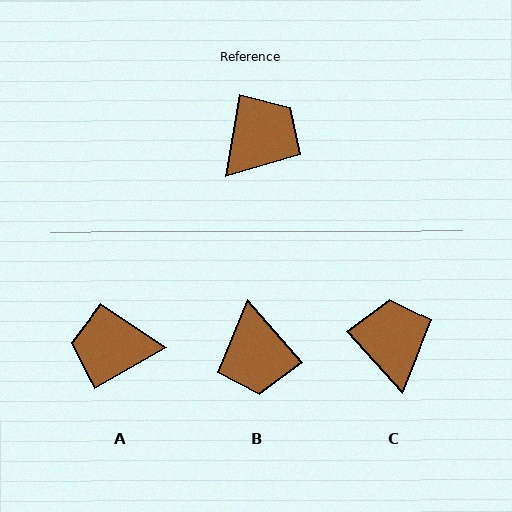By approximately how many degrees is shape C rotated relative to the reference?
Approximately 51 degrees counter-clockwise.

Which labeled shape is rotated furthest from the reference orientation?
A, about 130 degrees away.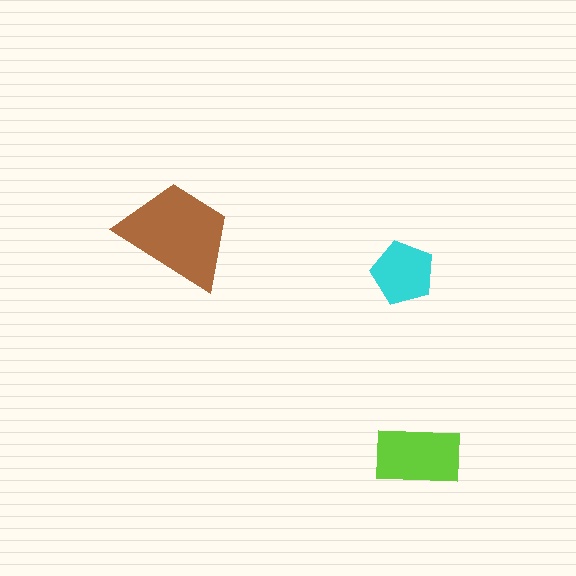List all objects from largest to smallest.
The brown trapezoid, the lime rectangle, the cyan pentagon.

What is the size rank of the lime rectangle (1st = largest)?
2nd.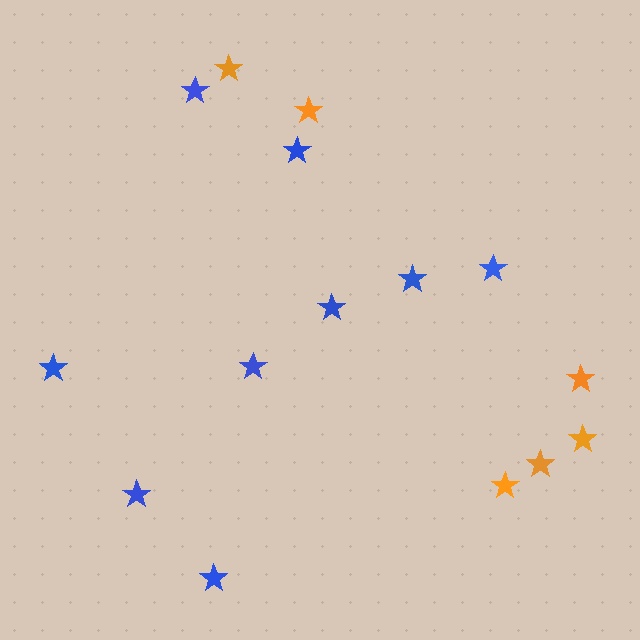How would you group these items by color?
There are 2 groups: one group of blue stars (9) and one group of orange stars (6).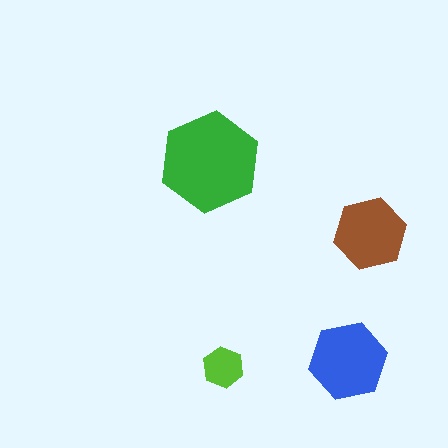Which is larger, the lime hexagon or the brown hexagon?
The brown one.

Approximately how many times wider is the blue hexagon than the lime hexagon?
About 2 times wider.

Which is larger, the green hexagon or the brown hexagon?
The green one.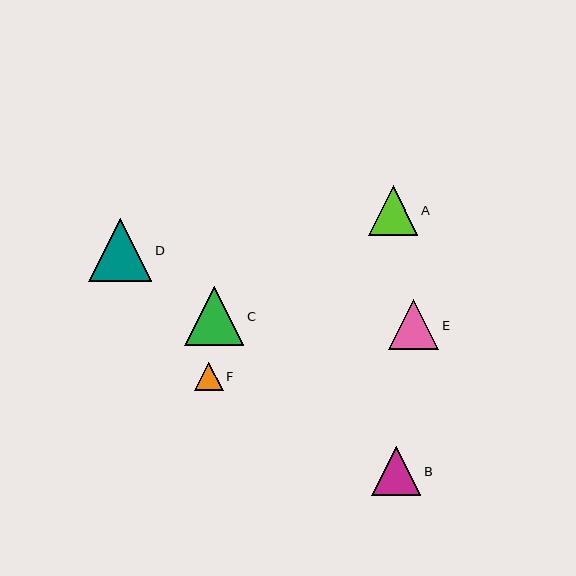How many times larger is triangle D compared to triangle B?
Triangle D is approximately 1.3 times the size of triangle B.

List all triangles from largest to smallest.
From largest to smallest: D, C, E, A, B, F.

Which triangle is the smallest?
Triangle F is the smallest with a size of approximately 28 pixels.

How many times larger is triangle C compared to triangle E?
Triangle C is approximately 1.2 times the size of triangle E.